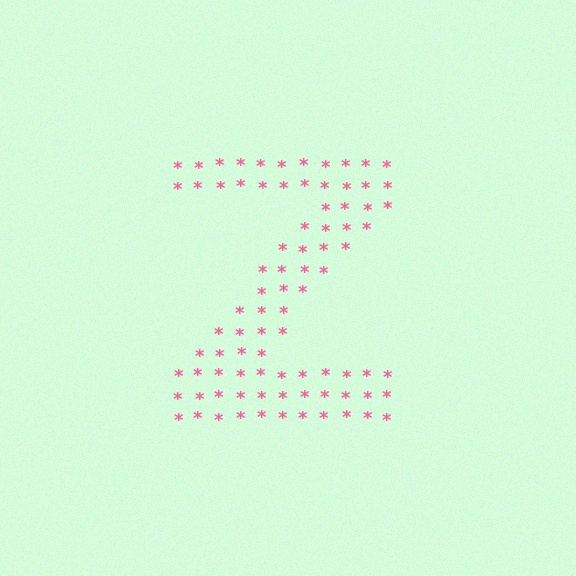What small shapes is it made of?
It is made of small asterisks.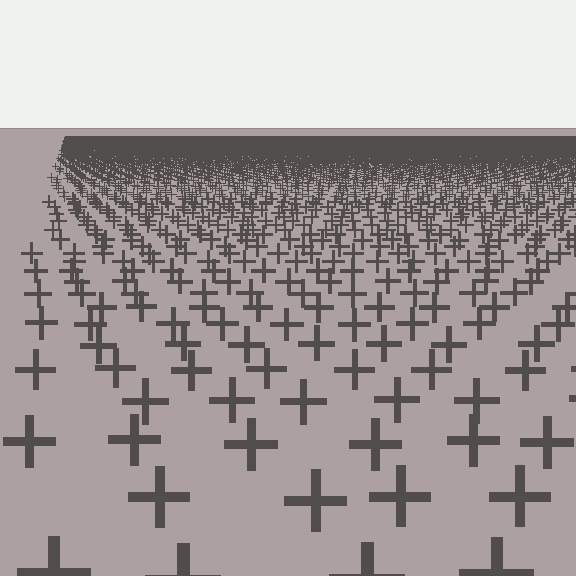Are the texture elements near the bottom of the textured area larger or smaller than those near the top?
Larger. Near the bottom, elements are closer to the viewer and appear at a bigger on-screen size.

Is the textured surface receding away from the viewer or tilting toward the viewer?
The surface is receding away from the viewer. Texture elements get smaller and denser toward the top.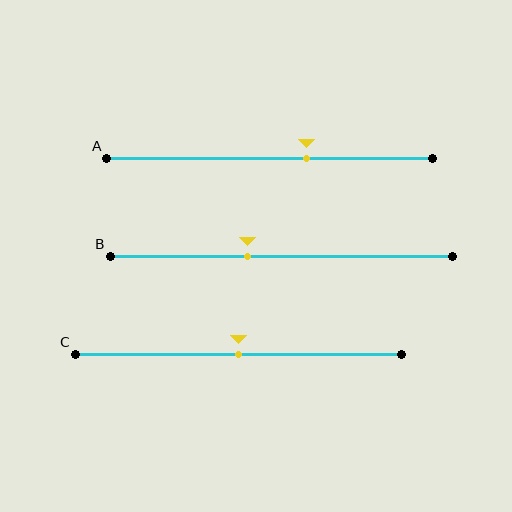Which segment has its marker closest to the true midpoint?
Segment C has its marker closest to the true midpoint.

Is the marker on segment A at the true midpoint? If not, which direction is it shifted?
No, the marker on segment A is shifted to the right by about 11% of the segment length.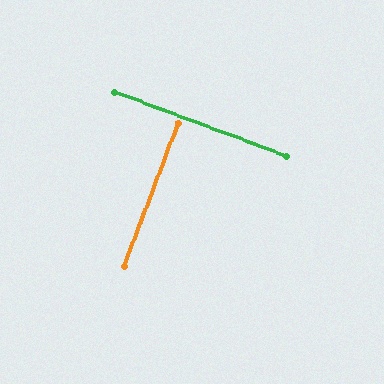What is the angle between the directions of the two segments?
Approximately 90 degrees.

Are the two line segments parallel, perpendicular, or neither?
Perpendicular — they meet at approximately 90°.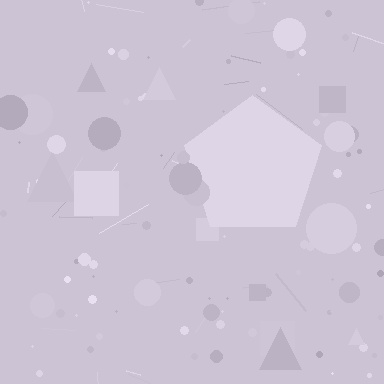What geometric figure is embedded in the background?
A pentagon is embedded in the background.